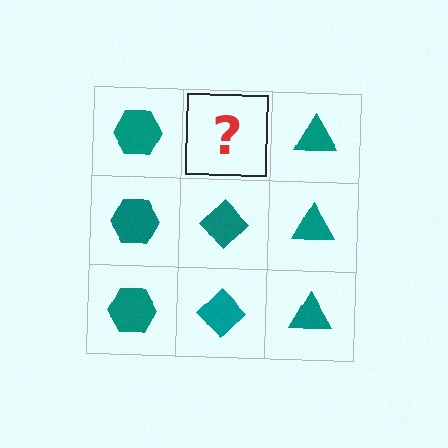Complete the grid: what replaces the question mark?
The question mark should be replaced with a teal diamond.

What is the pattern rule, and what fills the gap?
The rule is that each column has a consistent shape. The gap should be filled with a teal diamond.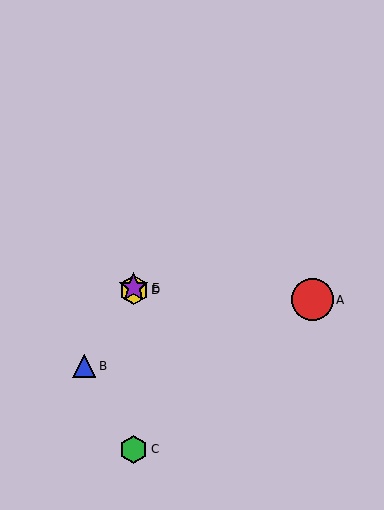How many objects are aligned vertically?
3 objects (C, D, E) are aligned vertically.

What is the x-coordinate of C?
Object C is at x≈134.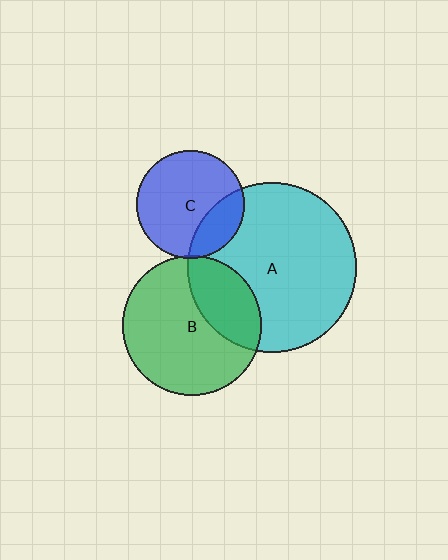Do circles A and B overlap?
Yes.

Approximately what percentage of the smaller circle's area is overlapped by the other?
Approximately 30%.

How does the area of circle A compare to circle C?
Approximately 2.4 times.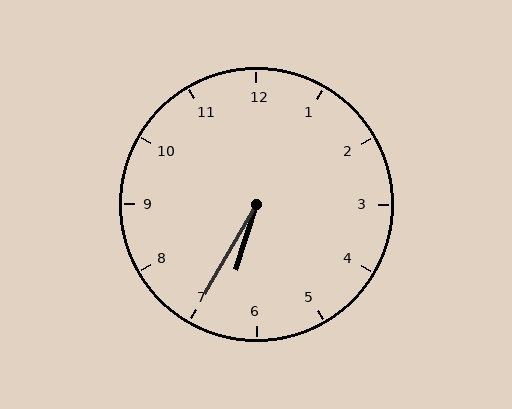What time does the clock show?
6:35.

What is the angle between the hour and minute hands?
Approximately 12 degrees.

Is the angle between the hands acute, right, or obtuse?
It is acute.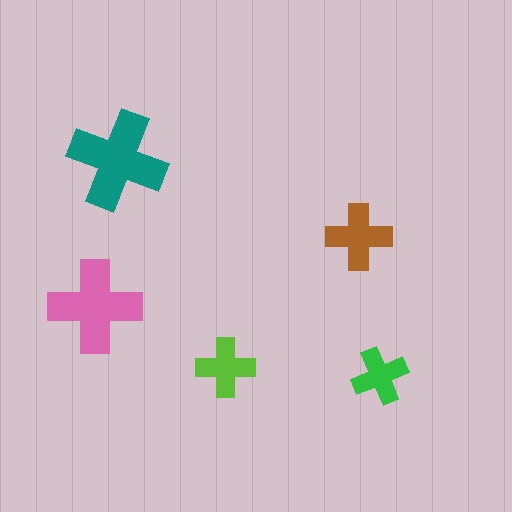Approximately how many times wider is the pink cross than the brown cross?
About 1.5 times wider.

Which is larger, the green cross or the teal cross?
The teal one.